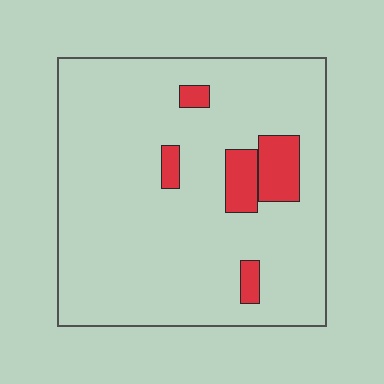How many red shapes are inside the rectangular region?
5.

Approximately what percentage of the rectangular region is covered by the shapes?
Approximately 10%.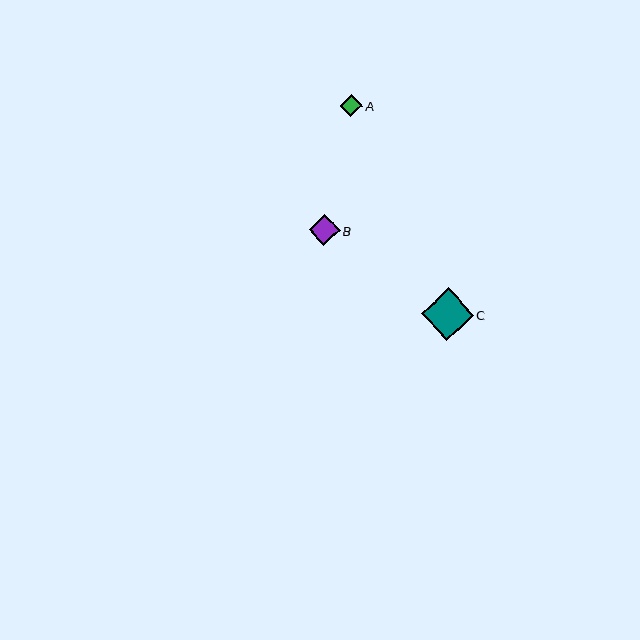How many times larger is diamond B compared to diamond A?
Diamond B is approximately 1.4 times the size of diamond A.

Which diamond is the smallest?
Diamond A is the smallest with a size of approximately 22 pixels.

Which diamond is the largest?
Diamond C is the largest with a size of approximately 52 pixels.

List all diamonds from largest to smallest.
From largest to smallest: C, B, A.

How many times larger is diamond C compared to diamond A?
Diamond C is approximately 2.4 times the size of diamond A.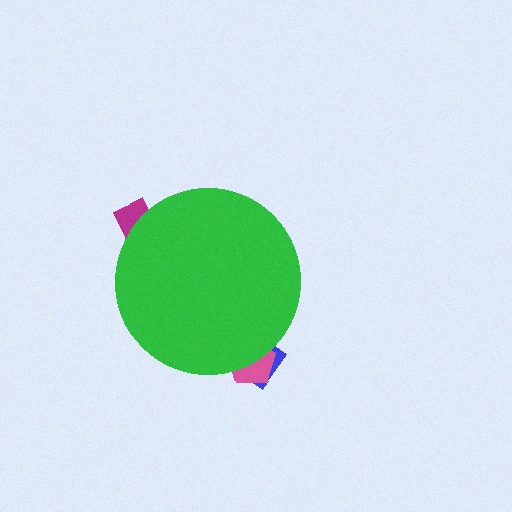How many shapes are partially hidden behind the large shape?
3 shapes are partially hidden.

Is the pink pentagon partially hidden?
Yes, the pink pentagon is partially hidden behind the green circle.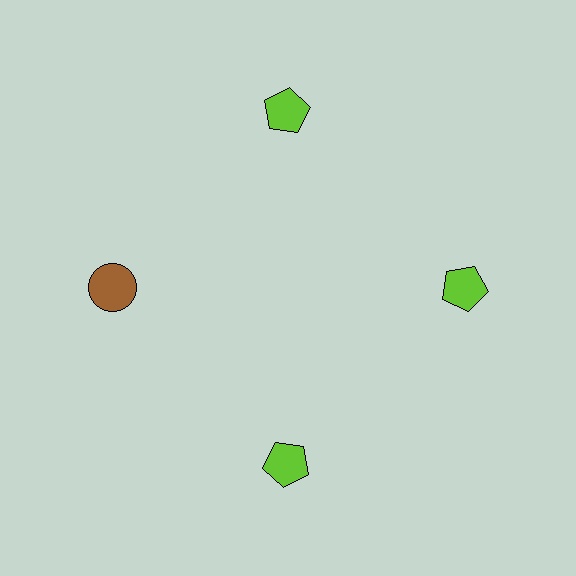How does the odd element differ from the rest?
It differs in both color (brown instead of lime) and shape (circle instead of pentagon).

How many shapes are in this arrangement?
There are 4 shapes arranged in a ring pattern.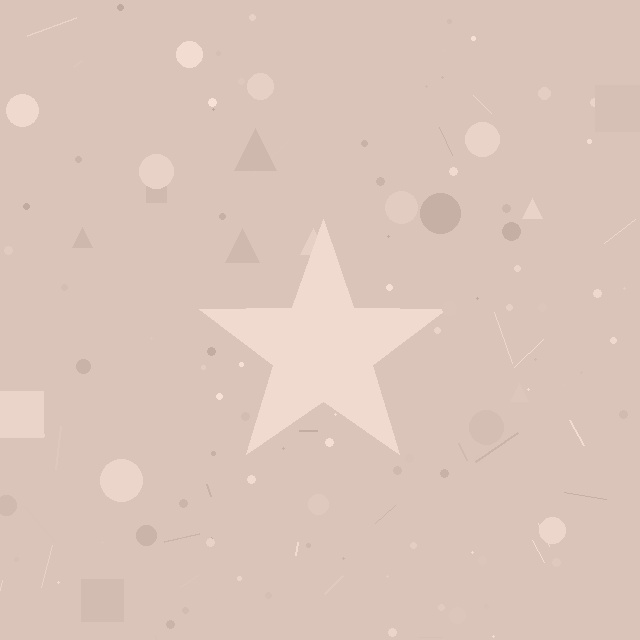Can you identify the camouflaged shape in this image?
The camouflaged shape is a star.